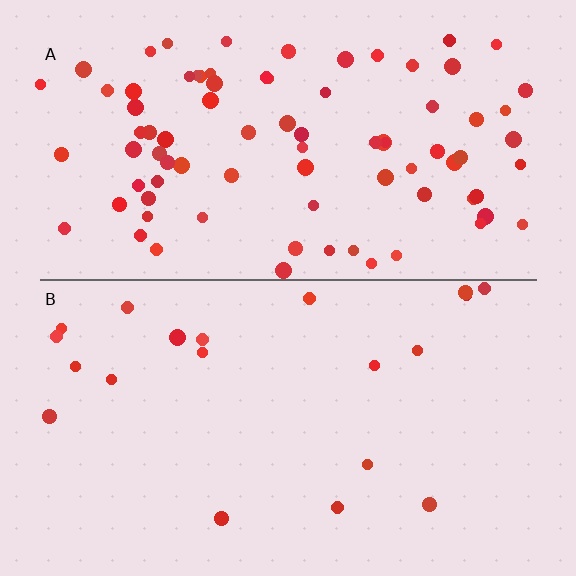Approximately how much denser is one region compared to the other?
Approximately 4.2× — region A over region B.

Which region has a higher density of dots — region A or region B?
A (the top).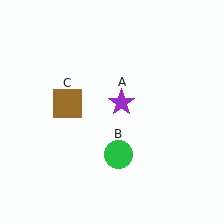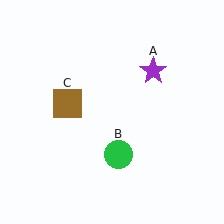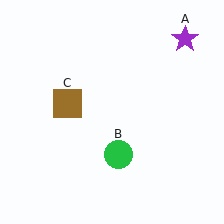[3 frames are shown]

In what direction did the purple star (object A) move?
The purple star (object A) moved up and to the right.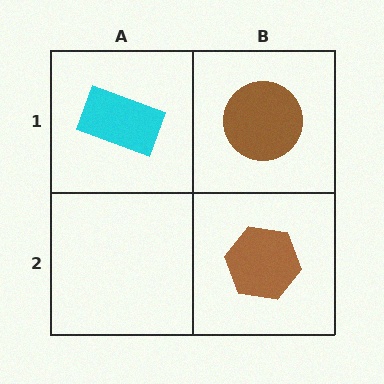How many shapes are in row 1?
2 shapes.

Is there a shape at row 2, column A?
No, that cell is empty.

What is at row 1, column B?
A brown circle.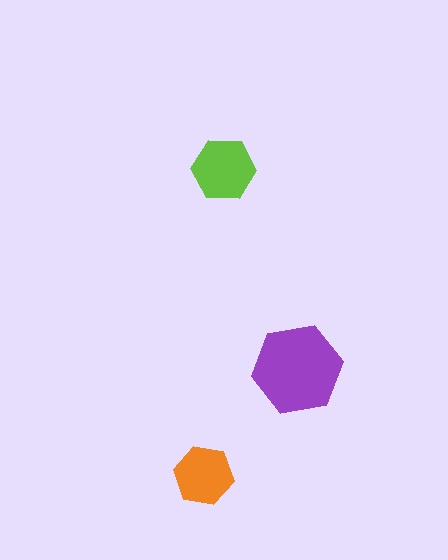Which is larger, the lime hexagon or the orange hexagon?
The lime one.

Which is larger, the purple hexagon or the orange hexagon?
The purple one.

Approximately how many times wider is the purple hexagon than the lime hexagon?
About 1.5 times wider.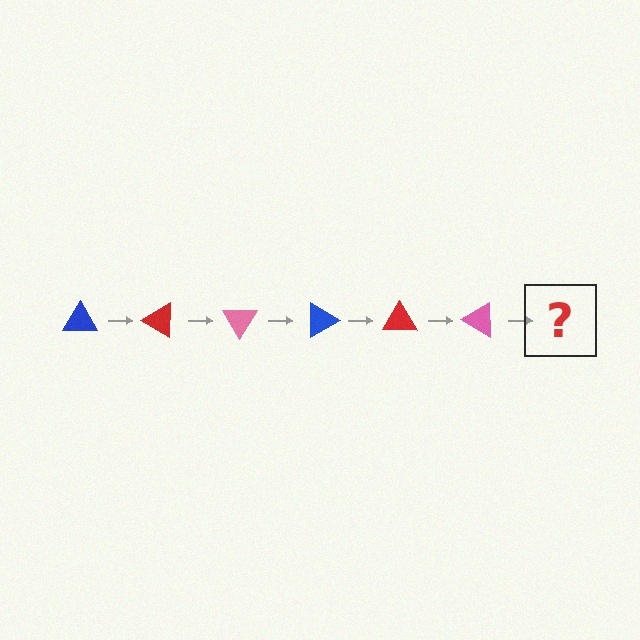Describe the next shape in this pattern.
It should be a blue triangle, rotated 180 degrees from the start.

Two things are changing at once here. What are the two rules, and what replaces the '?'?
The two rules are that it rotates 30 degrees each step and the color cycles through blue, red, and pink. The '?' should be a blue triangle, rotated 180 degrees from the start.